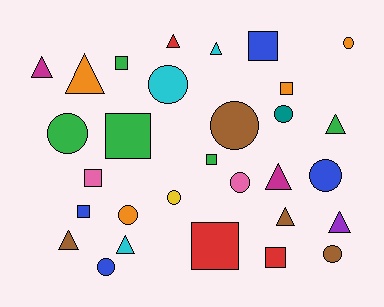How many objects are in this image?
There are 30 objects.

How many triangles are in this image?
There are 10 triangles.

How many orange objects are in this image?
There are 4 orange objects.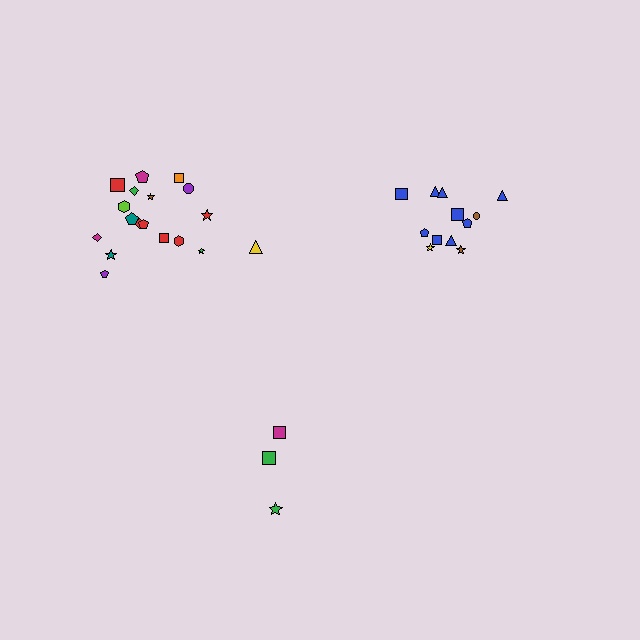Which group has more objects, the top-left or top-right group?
The top-left group.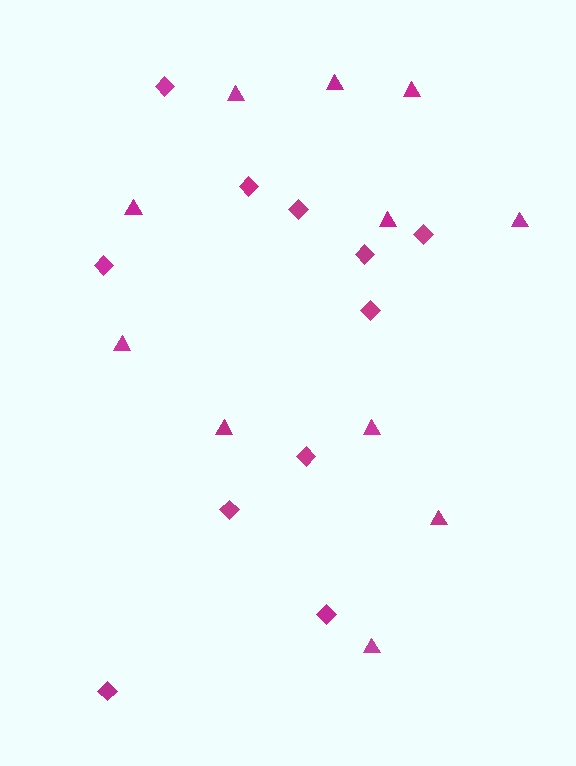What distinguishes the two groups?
There are 2 groups: one group of triangles (11) and one group of diamonds (11).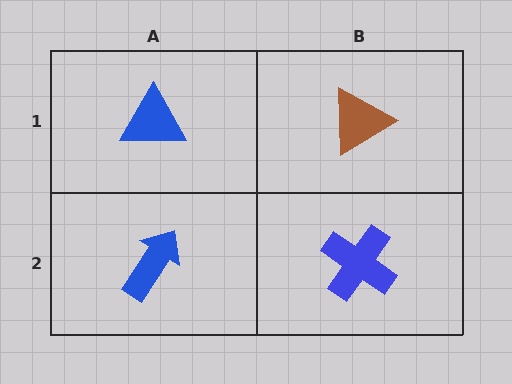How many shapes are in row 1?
2 shapes.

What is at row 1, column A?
A blue triangle.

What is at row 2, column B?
A blue cross.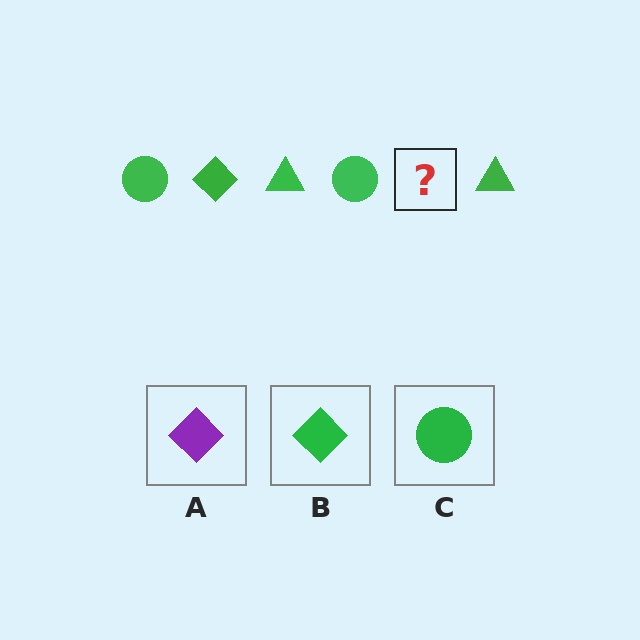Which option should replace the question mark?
Option B.